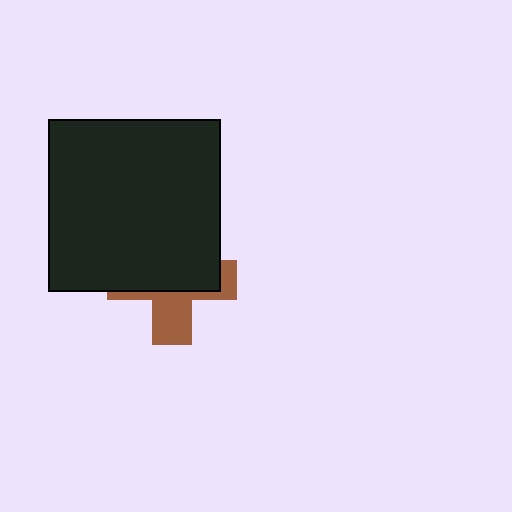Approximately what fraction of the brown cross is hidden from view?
Roughly 61% of the brown cross is hidden behind the black square.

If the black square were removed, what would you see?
You would see the complete brown cross.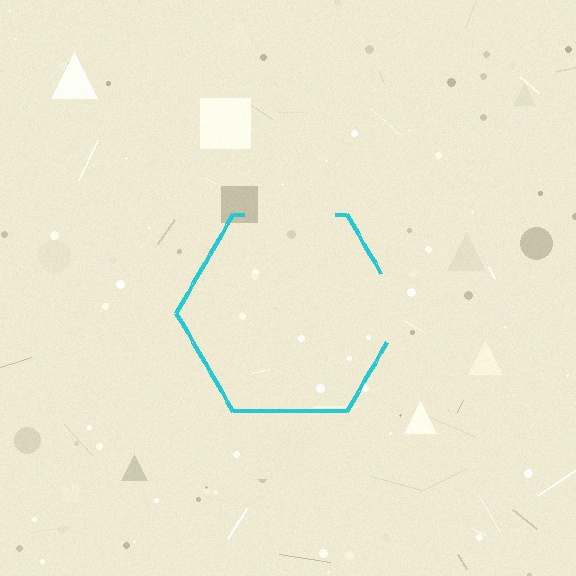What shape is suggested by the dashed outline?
The dashed outline suggests a hexagon.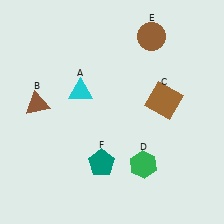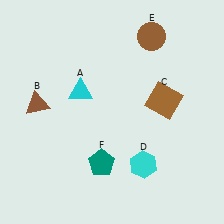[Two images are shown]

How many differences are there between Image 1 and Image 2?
There is 1 difference between the two images.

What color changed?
The hexagon (D) changed from green in Image 1 to cyan in Image 2.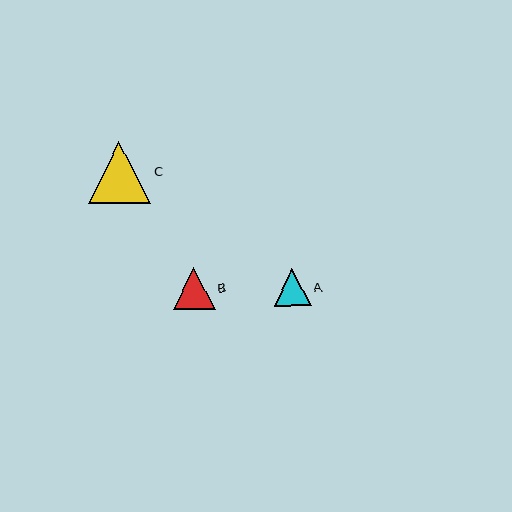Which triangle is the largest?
Triangle C is the largest with a size of approximately 62 pixels.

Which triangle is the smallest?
Triangle A is the smallest with a size of approximately 37 pixels.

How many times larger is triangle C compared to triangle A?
Triangle C is approximately 1.7 times the size of triangle A.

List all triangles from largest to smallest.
From largest to smallest: C, B, A.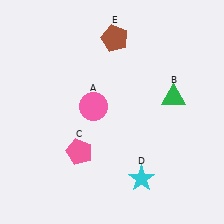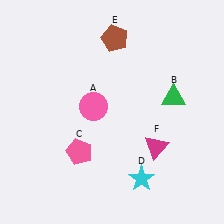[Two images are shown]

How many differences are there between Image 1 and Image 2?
There is 1 difference between the two images.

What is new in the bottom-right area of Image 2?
A magenta triangle (F) was added in the bottom-right area of Image 2.